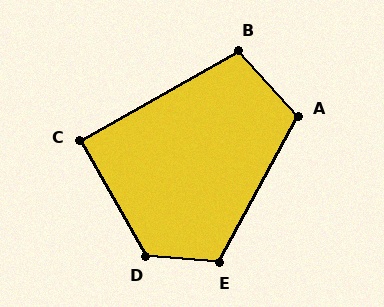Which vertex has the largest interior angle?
D, at approximately 125 degrees.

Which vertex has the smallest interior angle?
C, at approximately 90 degrees.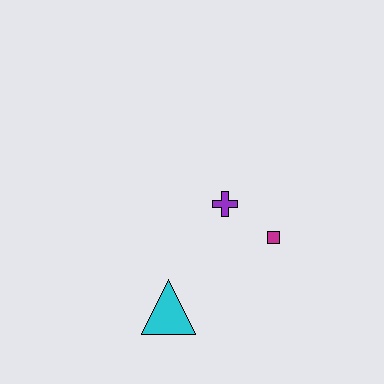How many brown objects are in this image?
There are no brown objects.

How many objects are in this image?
There are 3 objects.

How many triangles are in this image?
There is 1 triangle.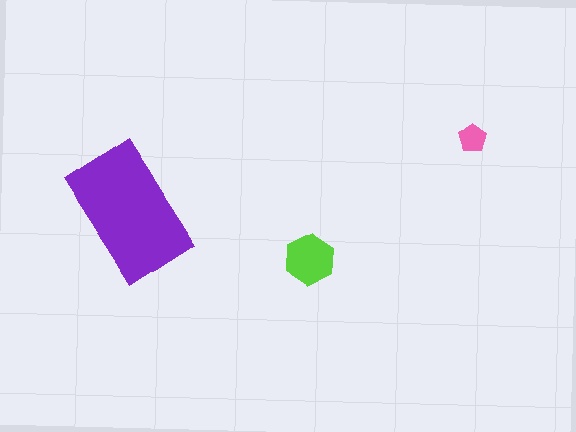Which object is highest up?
The pink pentagon is topmost.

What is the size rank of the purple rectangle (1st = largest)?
1st.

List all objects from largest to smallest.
The purple rectangle, the lime hexagon, the pink pentagon.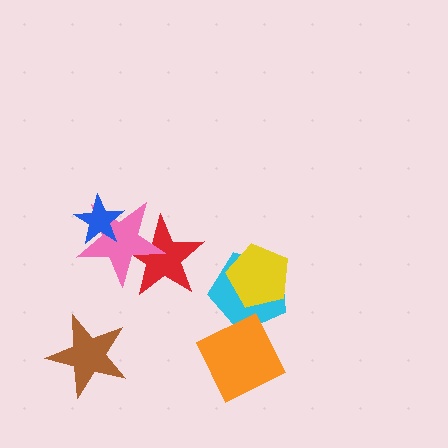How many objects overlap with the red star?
1 object overlaps with the red star.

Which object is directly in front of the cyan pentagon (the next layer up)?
The orange diamond is directly in front of the cyan pentagon.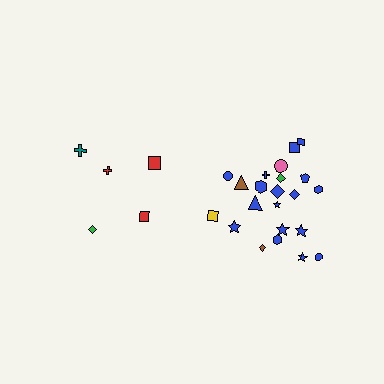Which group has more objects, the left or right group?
The right group.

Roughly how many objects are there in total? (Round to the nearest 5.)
Roughly 25 objects in total.